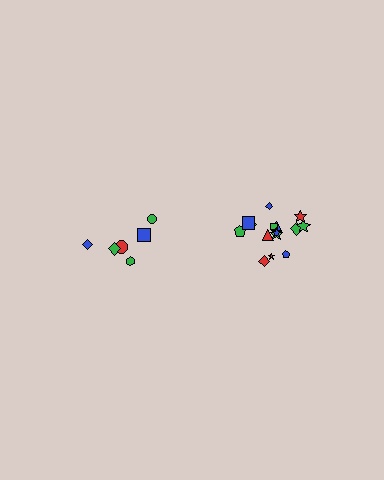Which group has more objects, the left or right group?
The right group.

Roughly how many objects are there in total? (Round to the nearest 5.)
Roughly 20 objects in total.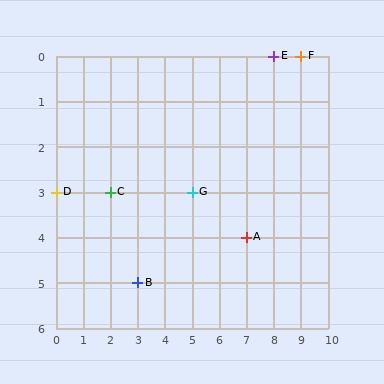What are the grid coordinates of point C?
Point C is at grid coordinates (2, 3).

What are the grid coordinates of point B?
Point B is at grid coordinates (3, 5).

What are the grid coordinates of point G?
Point G is at grid coordinates (5, 3).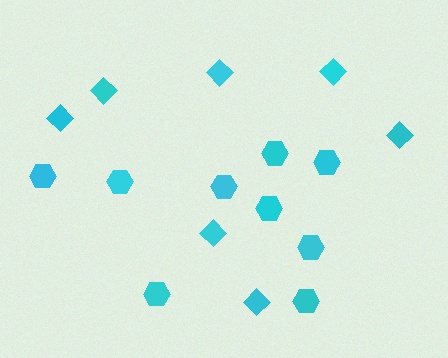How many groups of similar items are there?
There are 2 groups: one group of hexagons (9) and one group of diamonds (7).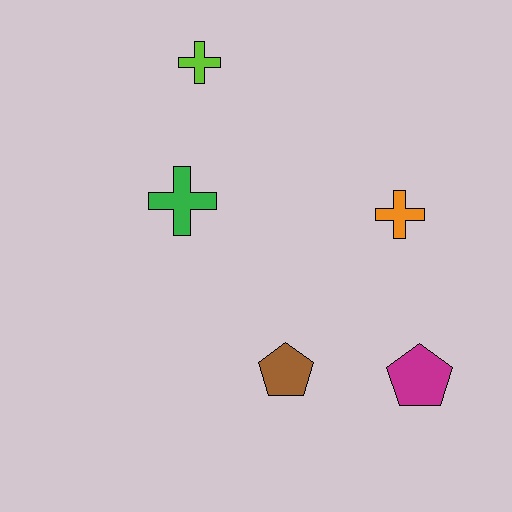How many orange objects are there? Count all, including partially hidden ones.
There is 1 orange object.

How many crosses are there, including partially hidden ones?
There are 3 crosses.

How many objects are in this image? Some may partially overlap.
There are 5 objects.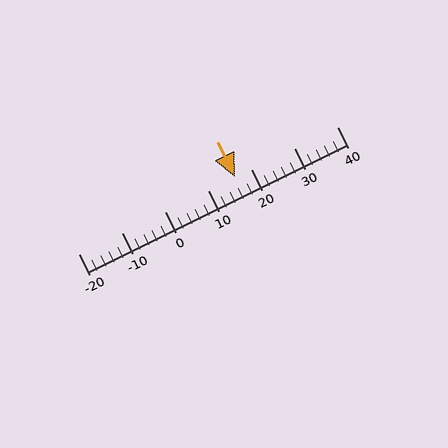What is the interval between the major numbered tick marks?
The major tick marks are spaced 10 units apart.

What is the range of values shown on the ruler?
The ruler shows values from -20 to 40.